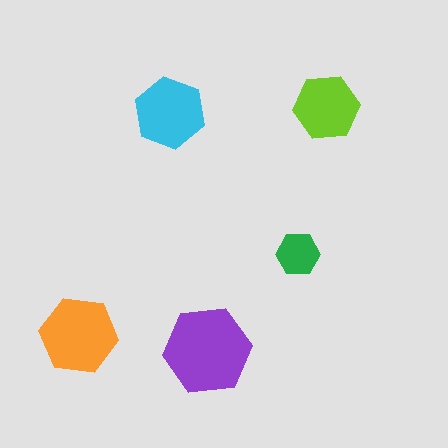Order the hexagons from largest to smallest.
the purple one, the orange one, the cyan one, the lime one, the green one.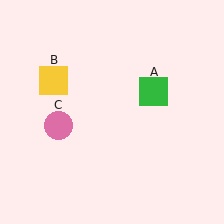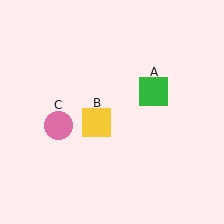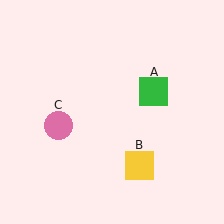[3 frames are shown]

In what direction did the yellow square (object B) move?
The yellow square (object B) moved down and to the right.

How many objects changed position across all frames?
1 object changed position: yellow square (object B).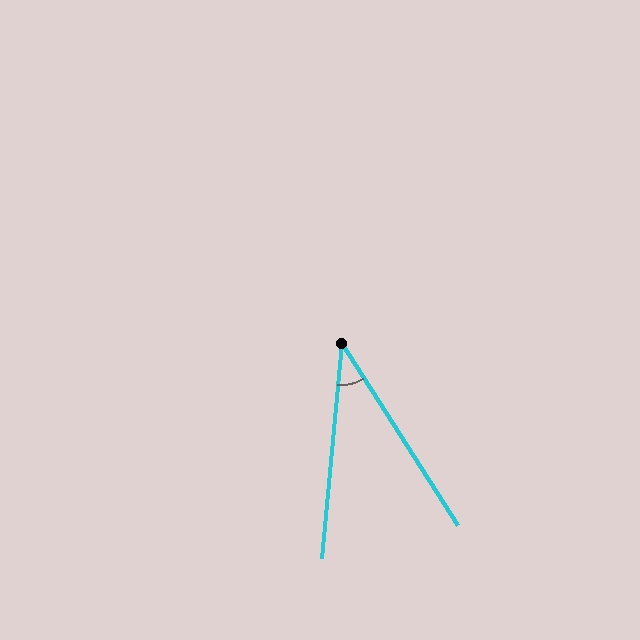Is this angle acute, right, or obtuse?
It is acute.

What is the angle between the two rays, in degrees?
Approximately 38 degrees.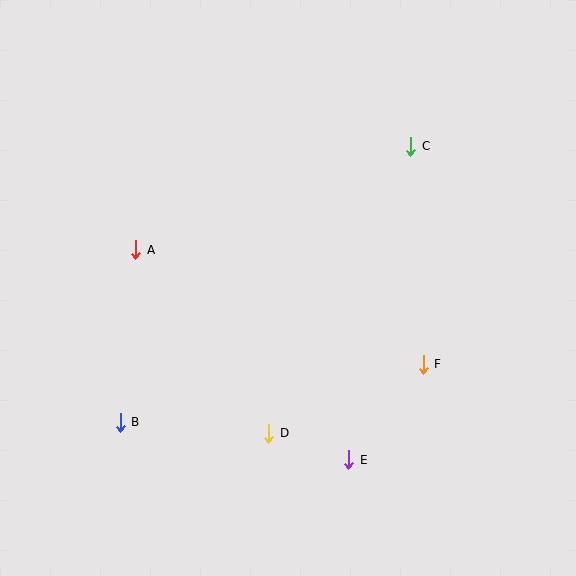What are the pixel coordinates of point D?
Point D is at (269, 433).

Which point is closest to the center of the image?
Point D at (269, 433) is closest to the center.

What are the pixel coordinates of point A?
Point A is at (136, 250).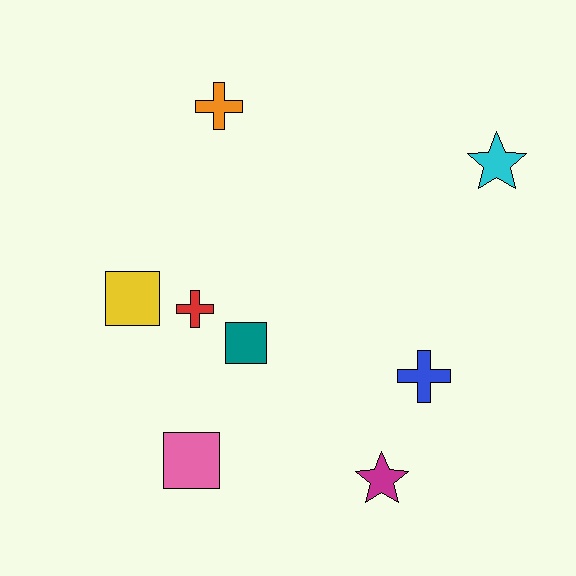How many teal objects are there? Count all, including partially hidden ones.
There is 1 teal object.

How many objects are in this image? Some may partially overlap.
There are 8 objects.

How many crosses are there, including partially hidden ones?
There are 3 crosses.